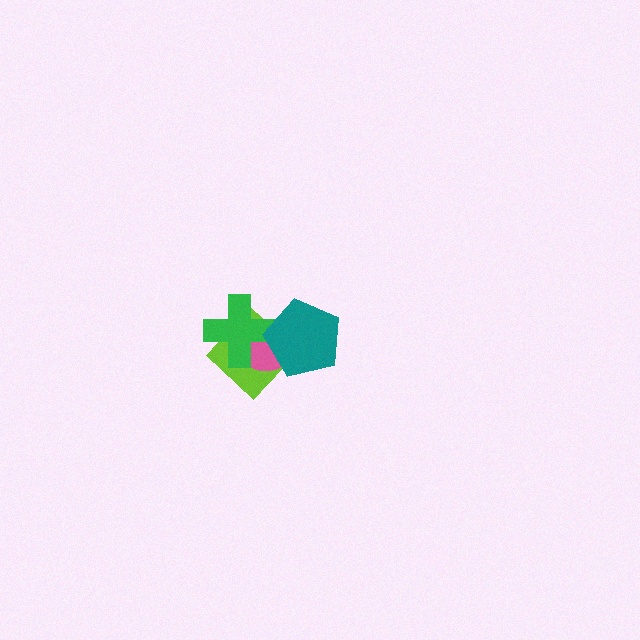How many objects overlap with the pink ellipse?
3 objects overlap with the pink ellipse.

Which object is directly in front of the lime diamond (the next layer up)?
The pink ellipse is directly in front of the lime diamond.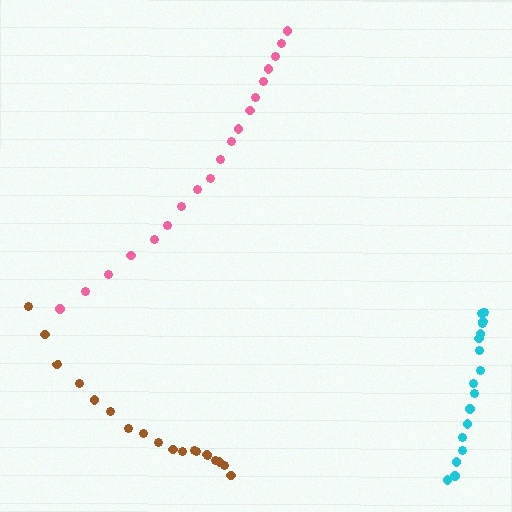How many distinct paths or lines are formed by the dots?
There are 3 distinct paths.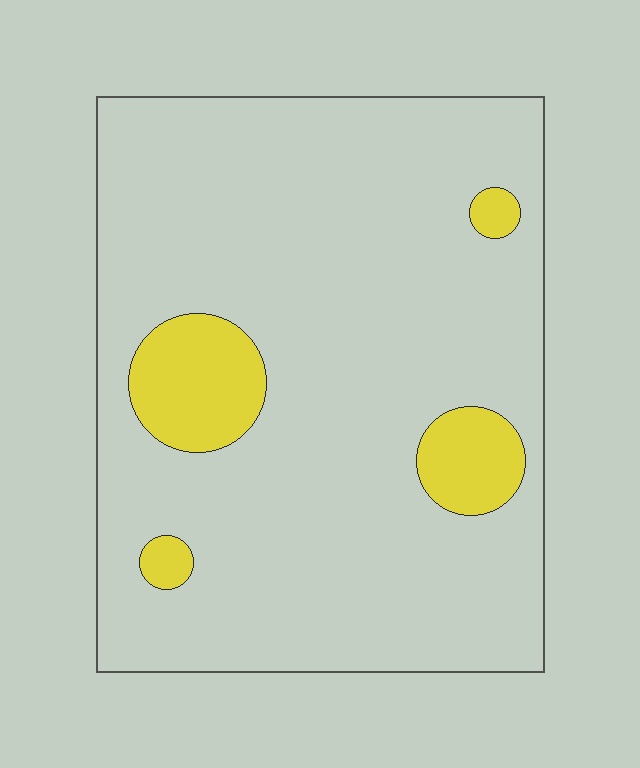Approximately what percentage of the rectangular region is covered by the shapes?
Approximately 10%.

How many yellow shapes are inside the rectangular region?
4.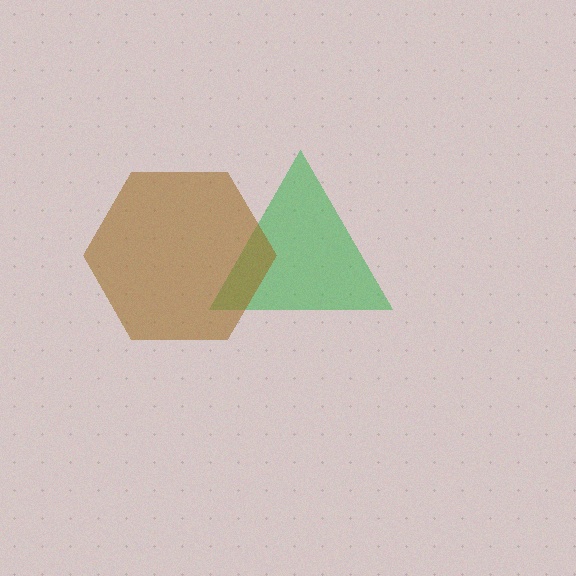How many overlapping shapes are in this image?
There are 2 overlapping shapes in the image.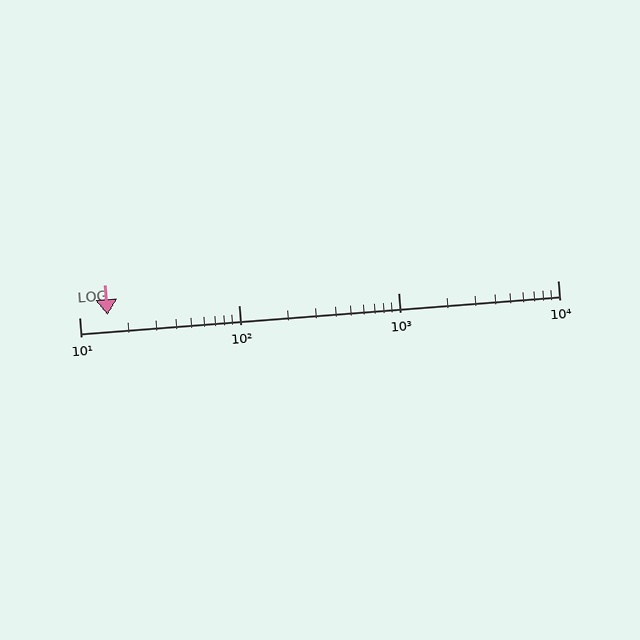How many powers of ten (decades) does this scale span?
The scale spans 3 decades, from 10 to 10000.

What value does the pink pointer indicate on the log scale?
The pointer indicates approximately 15.